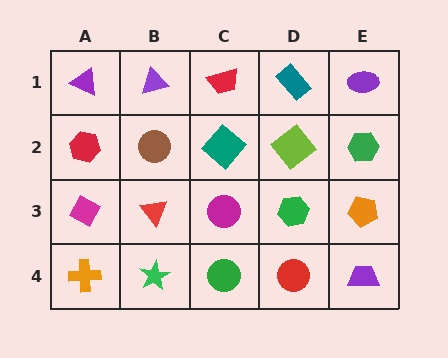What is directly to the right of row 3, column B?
A magenta circle.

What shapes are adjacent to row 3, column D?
A lime diamond (row 2, column D), a red circle (row 4, column D), a magenta circle (row 3, column C), an orange pentagon (row 3, column E).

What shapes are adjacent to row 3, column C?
A teal diamond (row 2, column C), a green circle (row 4, column C), a red triangle (row 3, column B), a green hexagon (row 3, column D).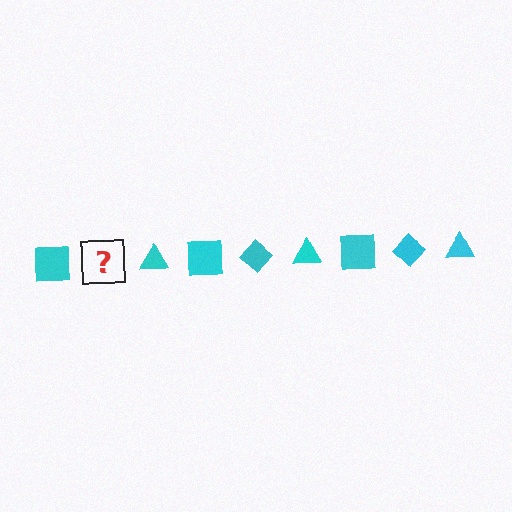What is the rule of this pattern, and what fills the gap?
The rule is that the pattern cycles through square, diamond, triangle shapes in cyan. The gap should be filled with a cyan diamond.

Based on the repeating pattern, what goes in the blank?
The blank should be a cyan diamond.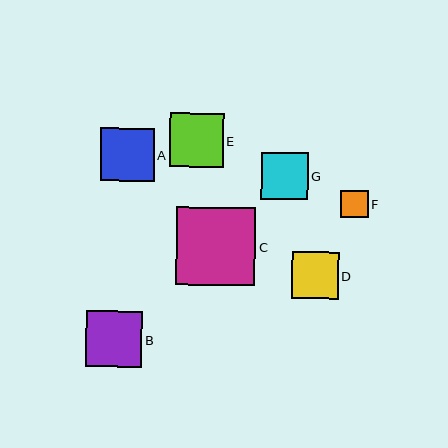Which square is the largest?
Square C is the largest with a size of approximately 79 pixels.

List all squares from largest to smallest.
From largest to smallest: C, B, E, A, G, D, F.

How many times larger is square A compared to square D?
Square A is approximately 1.1 times the size of square D.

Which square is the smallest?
Square F is the smallest with a size of approximately 27 pixels.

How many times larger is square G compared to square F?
Square G is approximately 1.7 times the size of square F.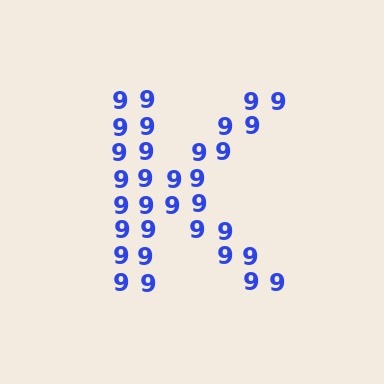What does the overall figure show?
The overall figure shows the letter K.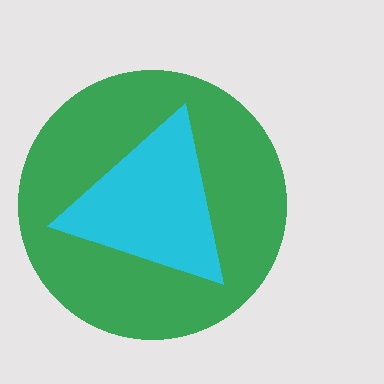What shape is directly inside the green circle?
The cyan triangle.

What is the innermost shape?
The cyan triangle.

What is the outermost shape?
The green circle.